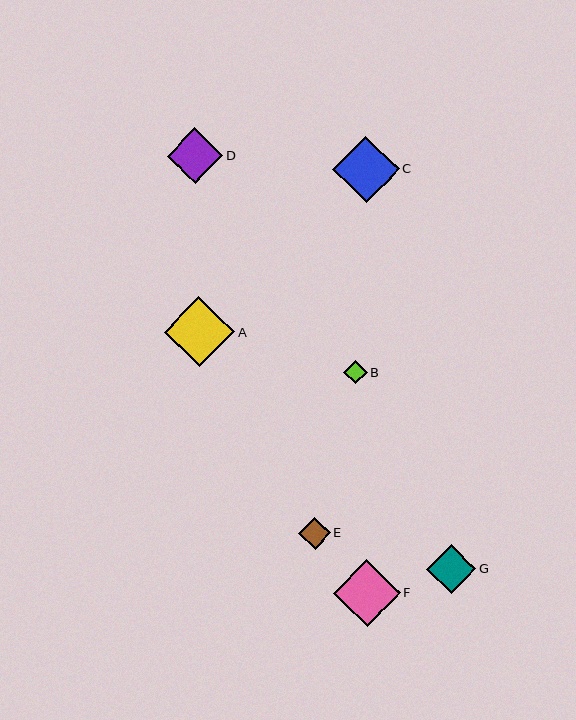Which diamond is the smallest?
Diamond B is the smallest with a size of approximately 24 pixels.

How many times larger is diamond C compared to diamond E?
Diamond C is approximately 2.1 times the size of diamond E.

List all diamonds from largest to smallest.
From largest to smallest: A, F, C, D, G, E, B.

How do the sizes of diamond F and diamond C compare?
Diamond F and diamond C are approximately the same size.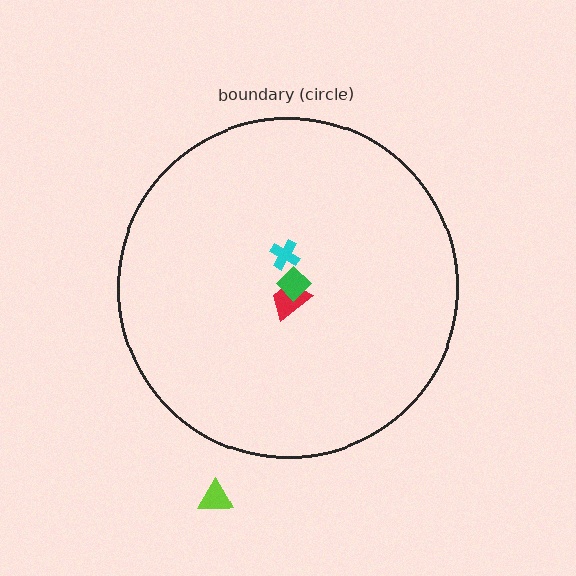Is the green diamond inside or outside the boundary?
Inside.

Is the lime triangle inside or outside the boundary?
Outside.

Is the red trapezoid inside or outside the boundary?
Inside.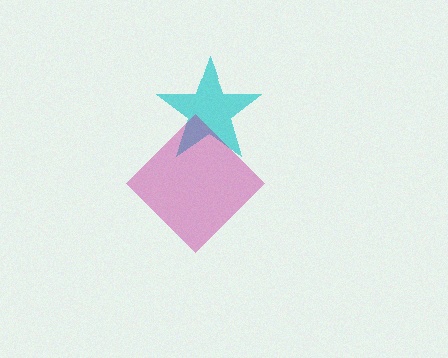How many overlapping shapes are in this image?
There are 2 overlapping shapes in the image.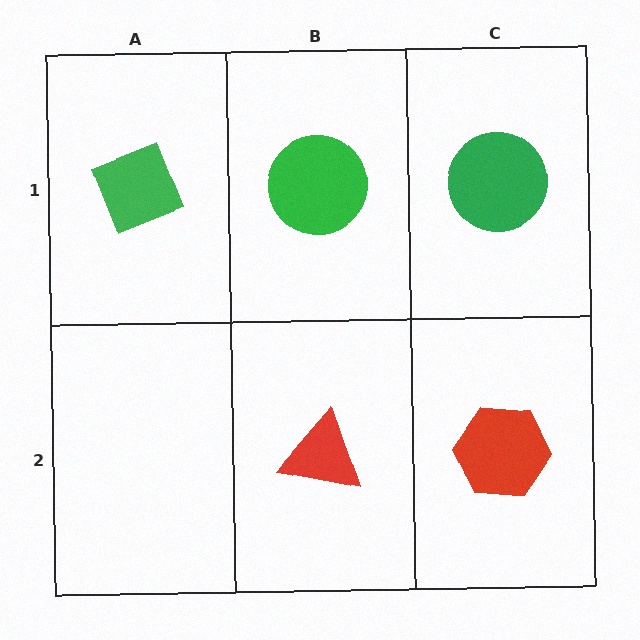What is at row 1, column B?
A green circle.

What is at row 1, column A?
A green diamond.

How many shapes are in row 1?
3 shapes.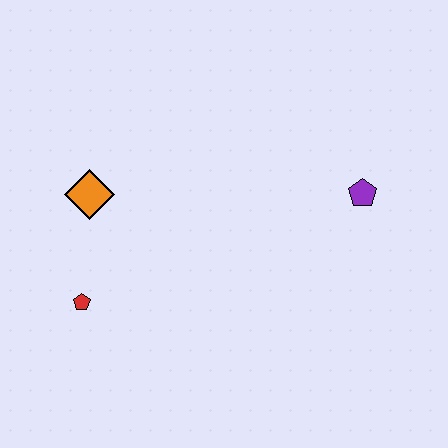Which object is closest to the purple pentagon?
The orange diamond is closest to the purple pentagon.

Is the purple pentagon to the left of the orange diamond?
No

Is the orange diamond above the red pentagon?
Yes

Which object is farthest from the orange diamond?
The purple pentagon is farthest from the orange diamond.